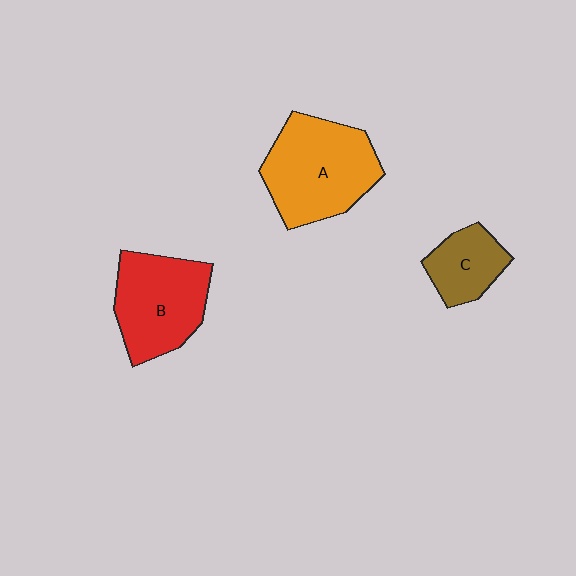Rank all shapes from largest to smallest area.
From largest to smallest: A (orange), B (red), C (brown).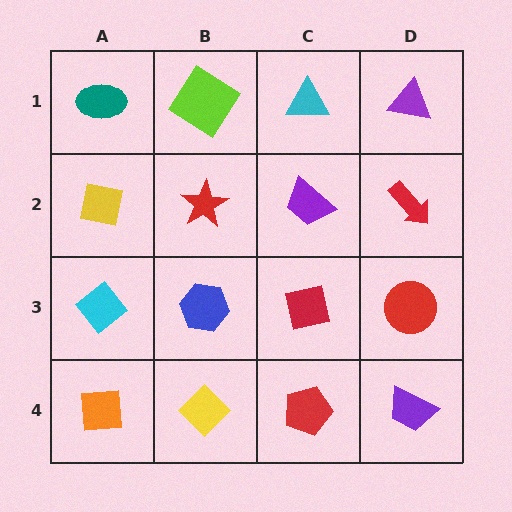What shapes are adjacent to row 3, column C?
A purple trapezoid (row 2, column C), a red pentagon (row 4, column C), a blue hexagon (row 3, column B), a red circle (row 3, column D).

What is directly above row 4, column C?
A red square.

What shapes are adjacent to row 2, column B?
A lime diamond (row 1, column B), a blue hexagon (row 3, column B), a yellow square (row 2, column A), a purple trapezoid (row 2, column C).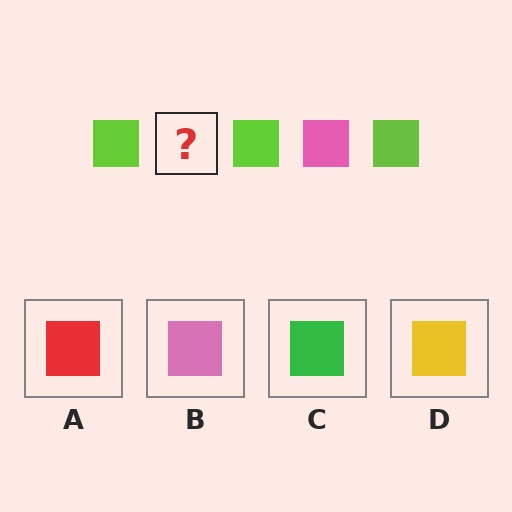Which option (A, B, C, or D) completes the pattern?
B.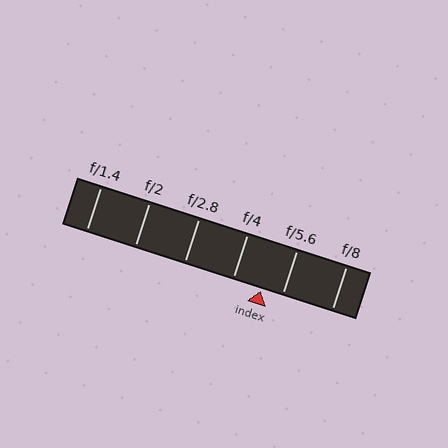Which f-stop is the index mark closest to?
The index mark is closest to f/5.6.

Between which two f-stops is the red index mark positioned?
The index mark is between f/4 and f/5.6.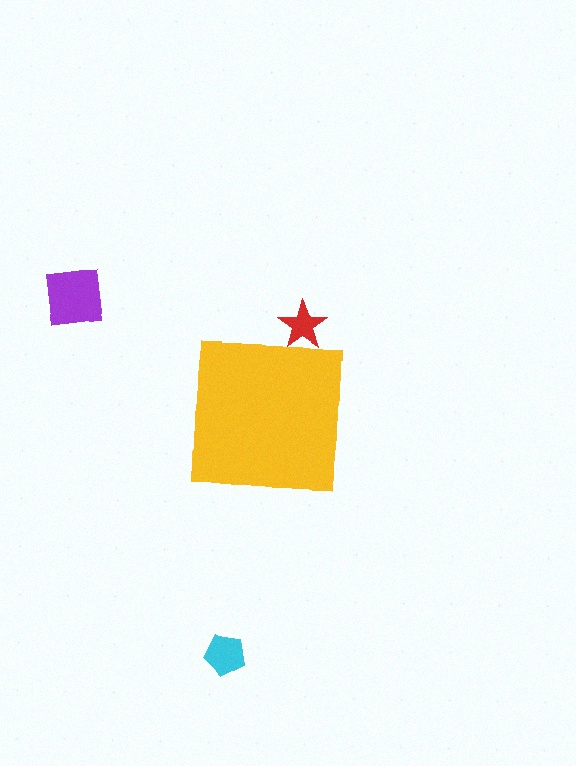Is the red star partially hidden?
Yes, the red star is partially hidden behind the yellow square.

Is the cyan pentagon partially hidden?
No, the cyan pentagon is fully visible.